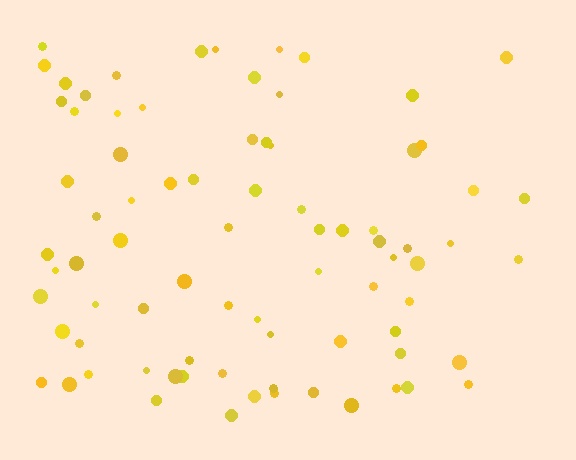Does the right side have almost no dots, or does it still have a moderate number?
Still a moderate number, just noticeably fewer than the left.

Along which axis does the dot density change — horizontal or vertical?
Horizontal.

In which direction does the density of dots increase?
From right to left, with the left side densest.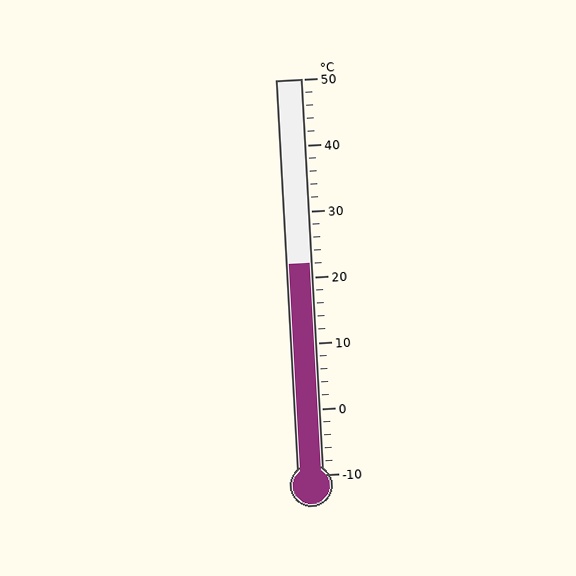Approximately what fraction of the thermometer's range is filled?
The thermometer is filled to approximately 55% of its range.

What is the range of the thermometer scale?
The thermometer scale ranges from -10°C to 50°C.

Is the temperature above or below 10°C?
The temperature is above 10°C.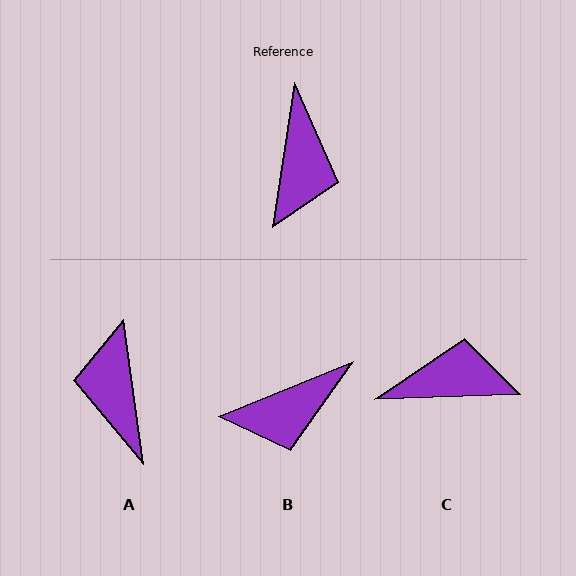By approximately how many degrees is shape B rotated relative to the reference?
Approximately 59 degrees clockwise.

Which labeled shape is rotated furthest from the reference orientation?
A, about 164 degrees away.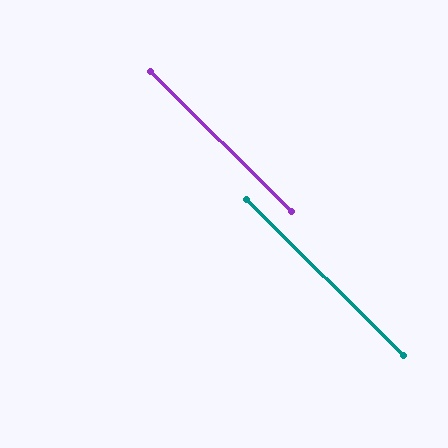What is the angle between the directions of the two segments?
Approximately 0 degrees.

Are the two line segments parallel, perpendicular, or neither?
Parallel — their directions differ by only 0.2°.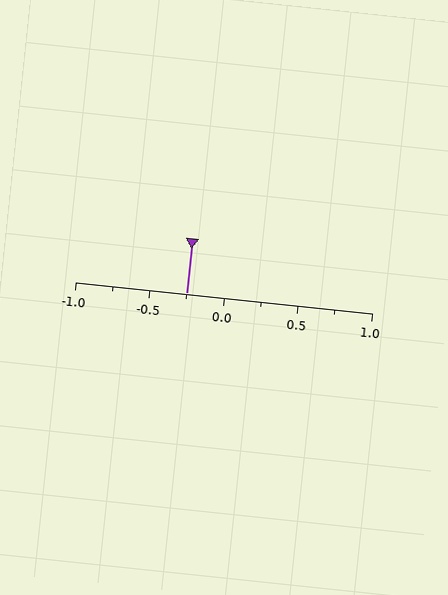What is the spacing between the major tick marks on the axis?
The major ticks are spaced 0.5 apart.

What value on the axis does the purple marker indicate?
The marker indicates approximately -0.25.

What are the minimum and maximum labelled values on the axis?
The axis runs from -1.0 to 1.0.